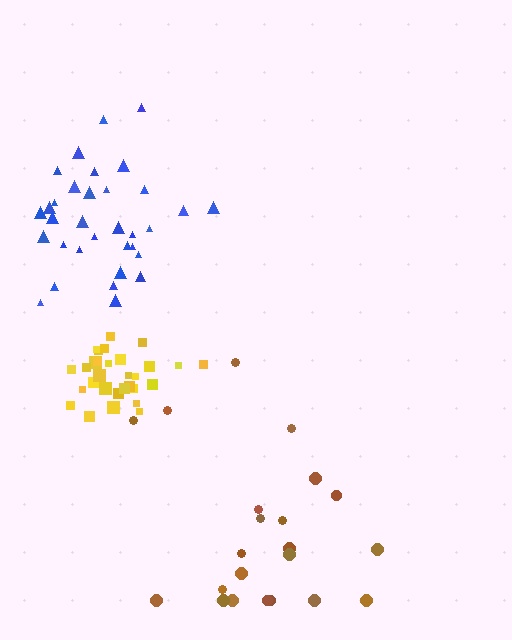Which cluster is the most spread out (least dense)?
Brown.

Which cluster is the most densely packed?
Yellow.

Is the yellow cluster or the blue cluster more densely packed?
Yellow.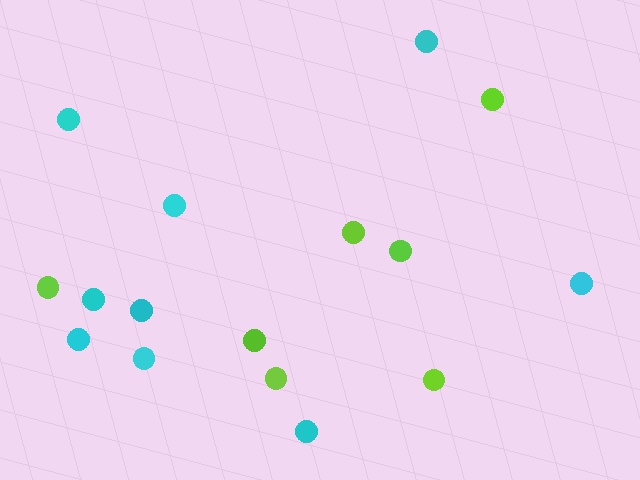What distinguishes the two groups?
There are 2 groups: one group of lime circles (7) and one group of cyan circles (9).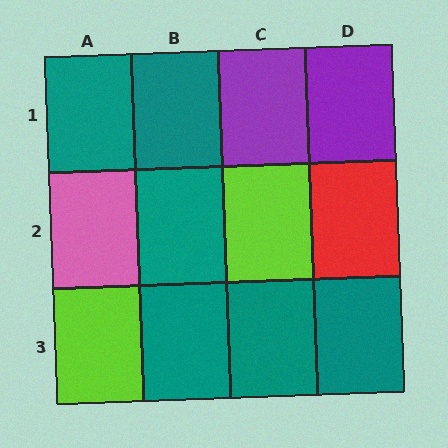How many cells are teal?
6 cells are teal.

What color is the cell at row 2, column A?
Pink.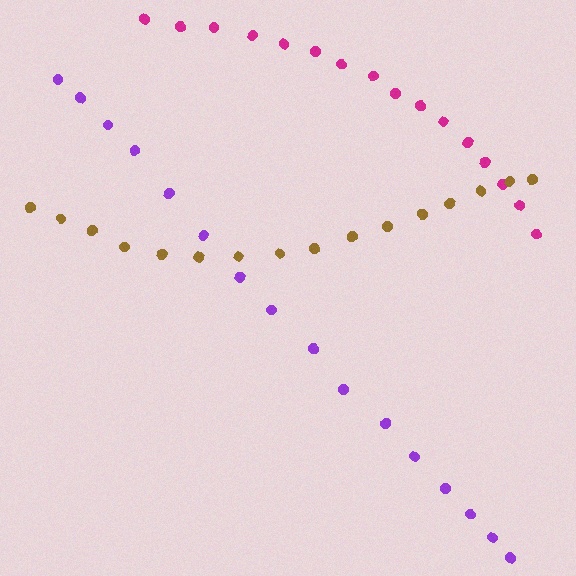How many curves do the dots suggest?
There are 3 distinct paths.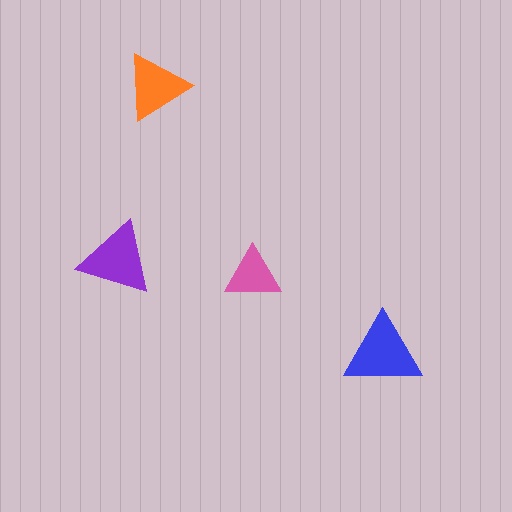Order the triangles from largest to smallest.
the blue one, the purple one, the orange one, the pink one.